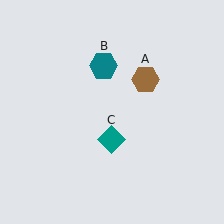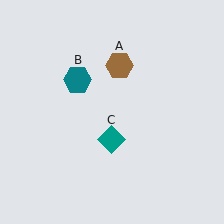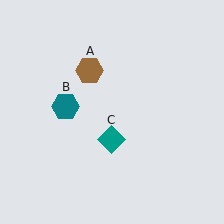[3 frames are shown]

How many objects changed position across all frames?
2 objects changed position: brown hexagon (object A), teal hexagon (object B).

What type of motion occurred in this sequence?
The brown hexagon (object A), teal hexagon (object B) rotated counterclockwise around the center of the scene.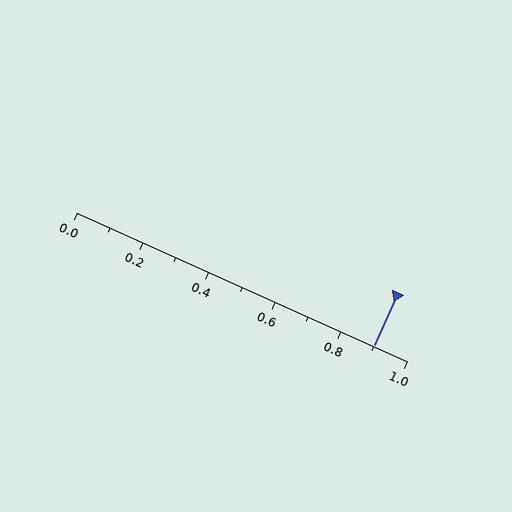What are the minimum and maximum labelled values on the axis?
The axis runs from 0.0 to 1.0.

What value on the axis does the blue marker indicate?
The marker indicates approximately 0.9.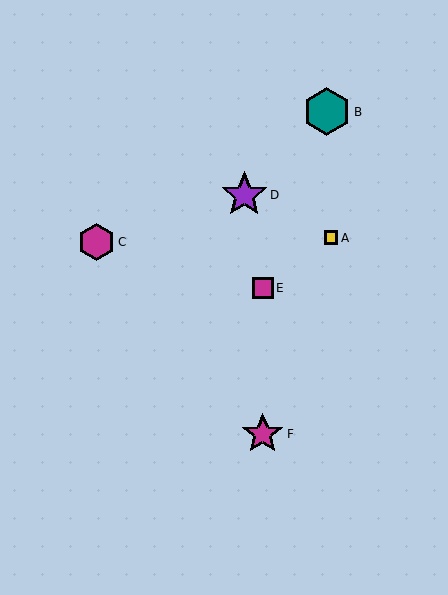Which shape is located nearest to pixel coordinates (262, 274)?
The magenta square (labeled E) at (263, 288) is nearest to that location.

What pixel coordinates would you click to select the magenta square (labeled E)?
Click at (263, 288) to select the magenta square E.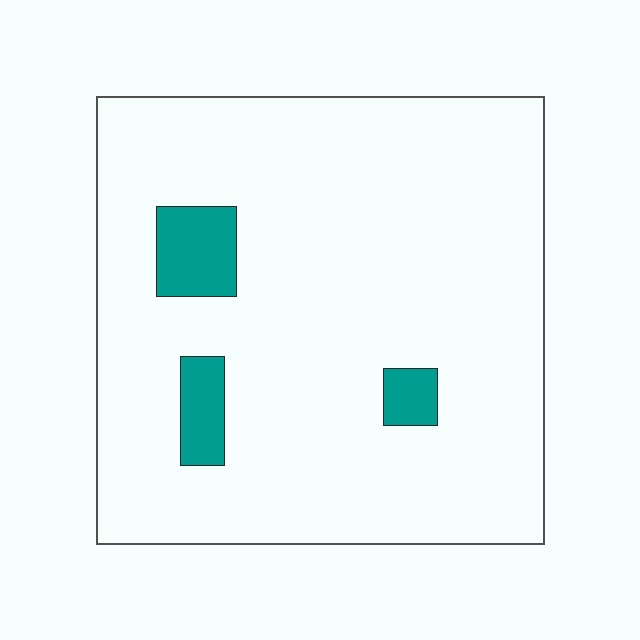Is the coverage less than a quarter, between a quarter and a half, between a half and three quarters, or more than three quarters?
Less than a quarter.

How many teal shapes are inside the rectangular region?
3.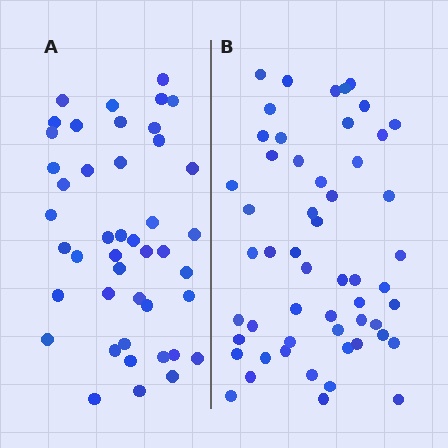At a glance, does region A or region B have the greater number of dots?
Region B (the right region) has more dots.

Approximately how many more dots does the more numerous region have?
Region B has roughly 10 or so more dots than region A.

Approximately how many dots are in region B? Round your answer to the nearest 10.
About 50 dots. (The exact count is 54, which rounds to 50.)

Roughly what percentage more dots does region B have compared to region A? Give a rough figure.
About 25% more.